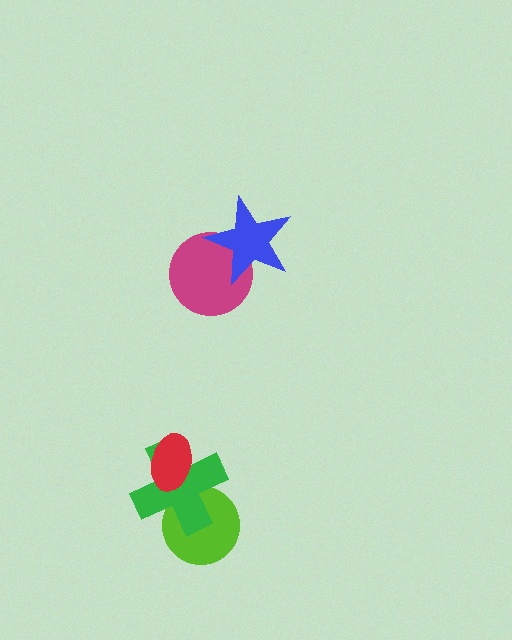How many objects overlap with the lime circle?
1 object overlaps with the lime circle.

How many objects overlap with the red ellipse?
1 object overlaps with the red ellipse.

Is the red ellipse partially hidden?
No, no other shape covers it.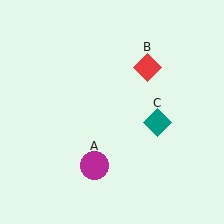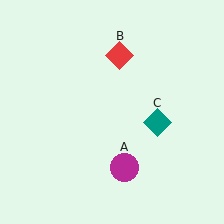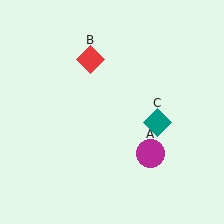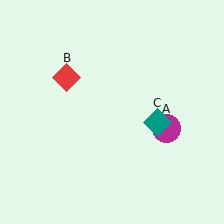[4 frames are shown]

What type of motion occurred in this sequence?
The magenta circle (object A), red diamond (object B) rotated counterclockwise around the center of the scene.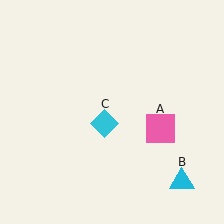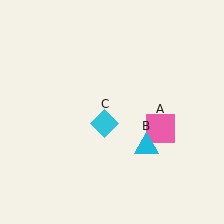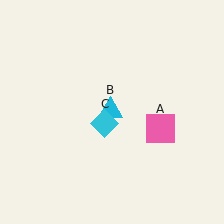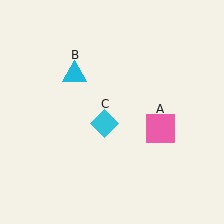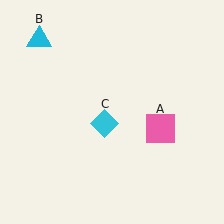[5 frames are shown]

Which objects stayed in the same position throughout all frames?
Pink square (object A) and cyan diamond (object C) remained stationary.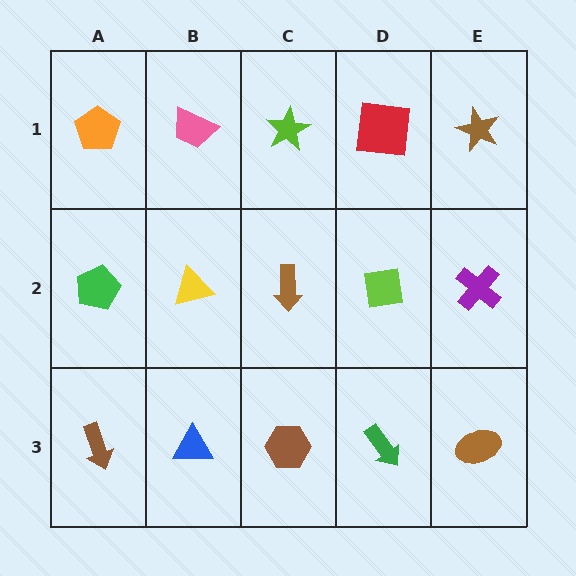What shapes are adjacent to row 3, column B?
A yellow triangle (row 2, column B), a brown arrow (row 3, column A), a brown hexagon (row 3, column C).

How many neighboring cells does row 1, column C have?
3.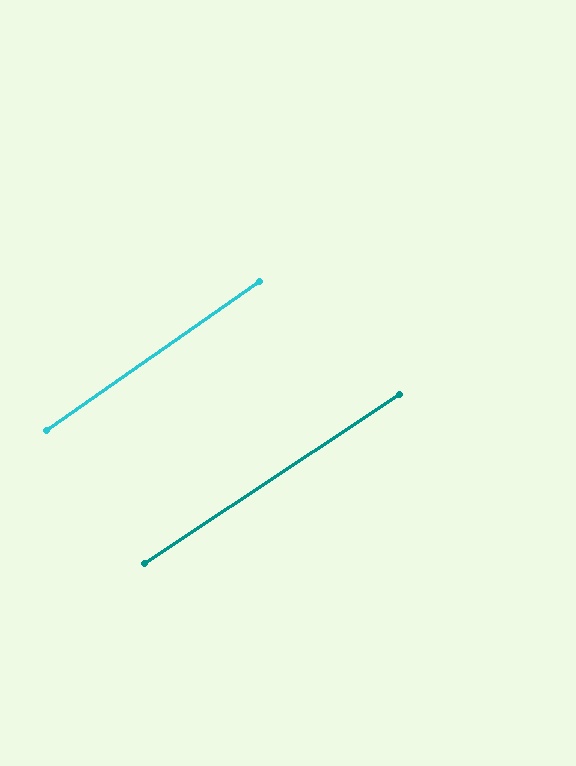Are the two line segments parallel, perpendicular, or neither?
Parallel — their directions differ by only 1.4°.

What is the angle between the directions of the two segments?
Approximately 1 degree.